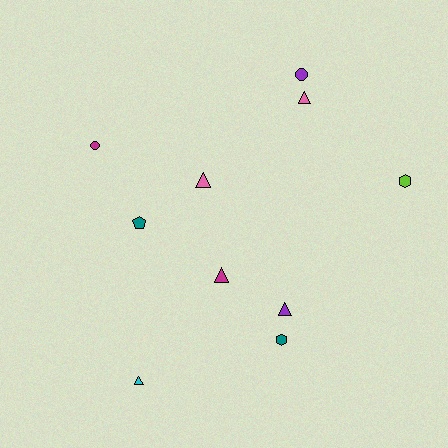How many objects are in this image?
There are 10 objects.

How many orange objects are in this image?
There are no orange objects.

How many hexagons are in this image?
There are 2 hexagons.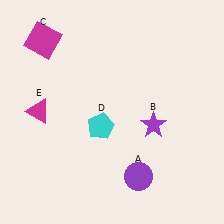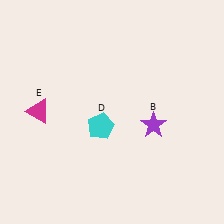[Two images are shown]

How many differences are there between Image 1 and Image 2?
There are 2 differences between the two images.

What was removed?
The purple circle (A), the magenta square (C) were removed in Image 2.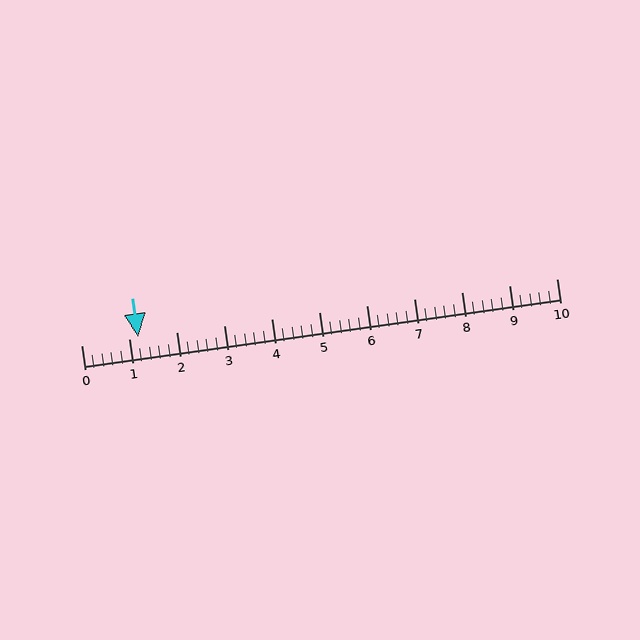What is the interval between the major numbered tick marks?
The major tick marks are spaced 1 units apart.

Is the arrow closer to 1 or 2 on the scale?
The arrow is closer to 1.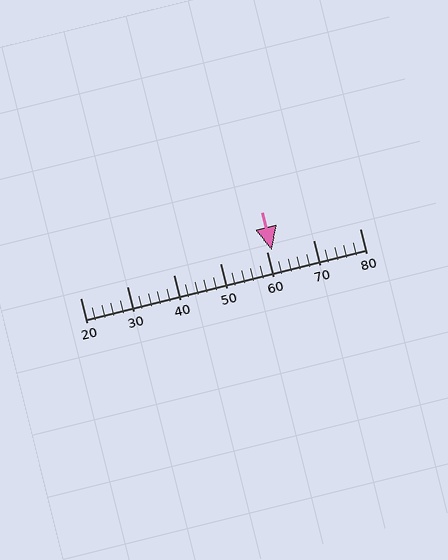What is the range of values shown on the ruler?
The ruler shows values from 20 to 80.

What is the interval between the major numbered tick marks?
The major tick marks are spaced 10 units apart.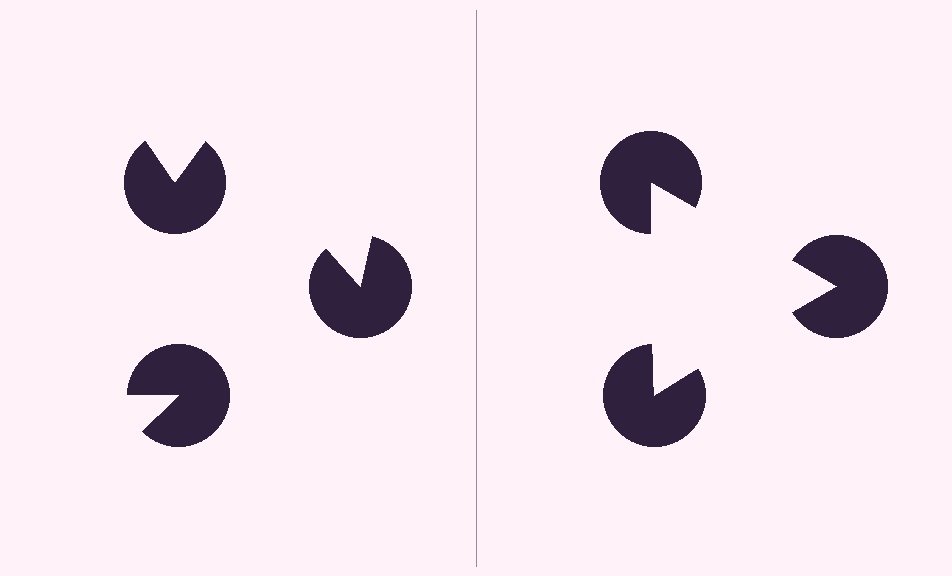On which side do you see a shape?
An illusory triangle appears on the right side. On the left side the wedge cuts are rotated, so no coherent shape forms.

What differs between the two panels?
The pac-man discs are positioned identically on both sides; only the wedge orientations differ. On the right they align to a triangle; on the left they are misaligned.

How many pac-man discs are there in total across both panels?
6 — 3 on each side.